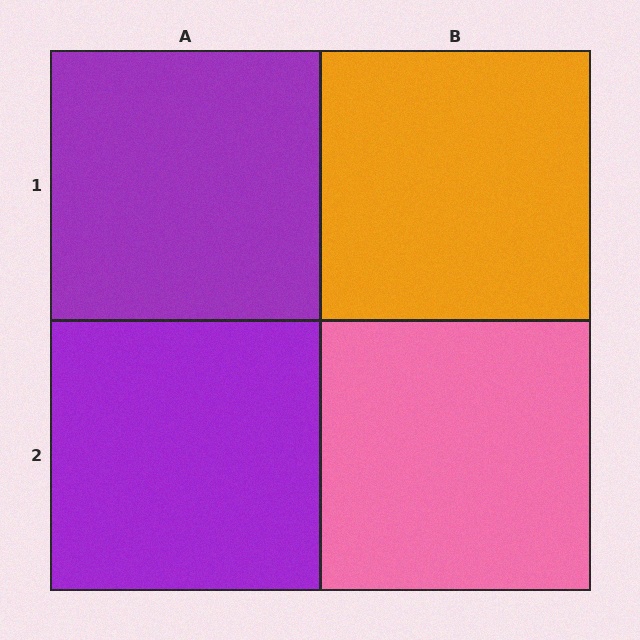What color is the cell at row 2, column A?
Purple.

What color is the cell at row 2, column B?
Pink.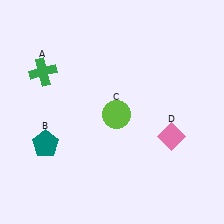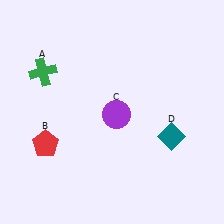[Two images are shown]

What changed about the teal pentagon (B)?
In Image 1, B is teal. In Image 2, it changed to red.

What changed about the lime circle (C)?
In Image 1, C is lime. In Image 2, it changed to purple.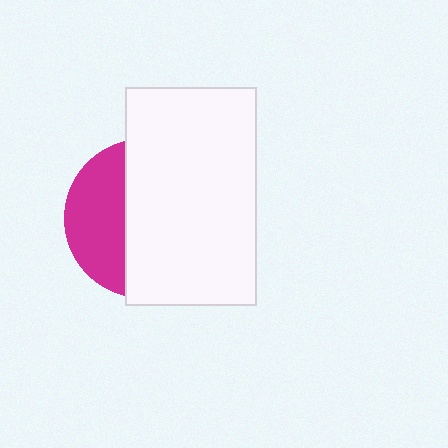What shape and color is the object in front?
The object in front is a white rectangle.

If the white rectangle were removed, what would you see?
You would see the complete magenta circle.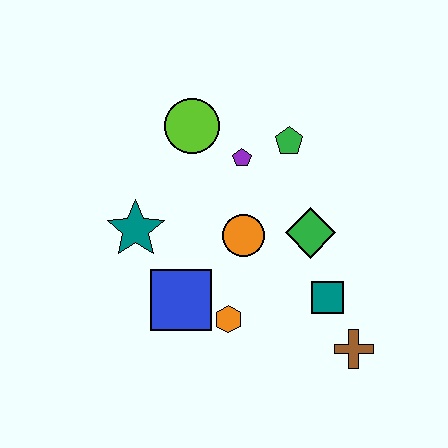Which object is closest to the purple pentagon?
The green pentagon is closest to the purple pentagon.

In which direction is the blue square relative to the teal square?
The blue square is to the left of the teal square.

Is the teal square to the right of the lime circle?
Yes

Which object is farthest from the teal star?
The brown cross is farthest from the teal star.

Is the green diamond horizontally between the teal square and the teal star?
Yes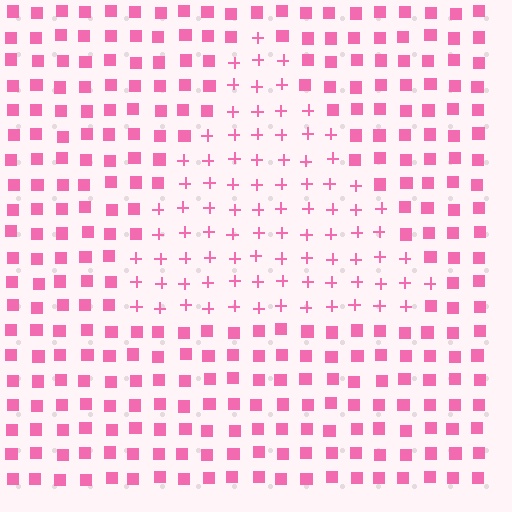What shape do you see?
I see a triangle.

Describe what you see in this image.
The image is filled with small pink elements arranged in a uniform grid. A triangle-shaped region contains plus signs, while the surrounding area contains squares. The boundary is defined purely by the change in element shape.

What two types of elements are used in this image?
The image uses plus signs inside the triangle region and squares outside it.